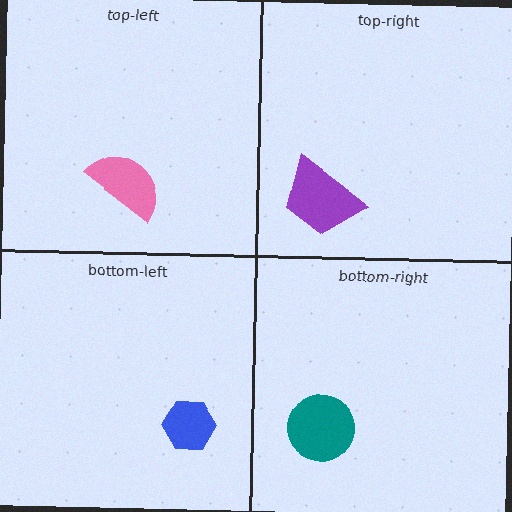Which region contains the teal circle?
The bottom-right region.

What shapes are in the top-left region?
The pink semicircle.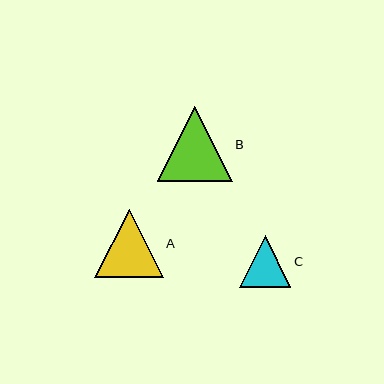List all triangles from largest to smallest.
From largest to smallest: B, A, C.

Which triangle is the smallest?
Triangle C is the smallest with a size of approximately 52 pixels.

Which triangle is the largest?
Triangle B is the largest with a size of approximately 75 pixels.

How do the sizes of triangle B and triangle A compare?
Triangle B and triangle A are approximately the same size.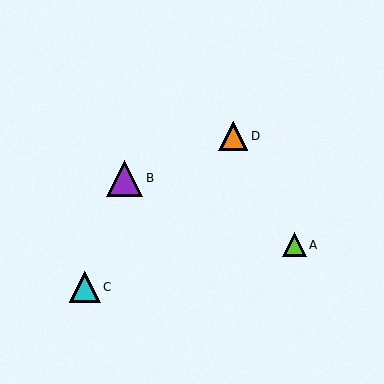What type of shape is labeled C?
Shape C is a cyan triangle.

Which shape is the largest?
The purple triangle (labeled B) is the largest.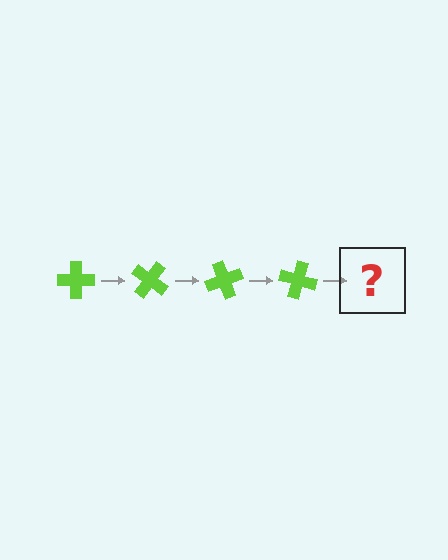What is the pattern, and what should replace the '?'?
The pattern is that the cross rotates 35 degrees each step. The '?' should be a lime cross rotated 140 degrees.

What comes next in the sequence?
The next element should be a lime cross rotated 140 degrees.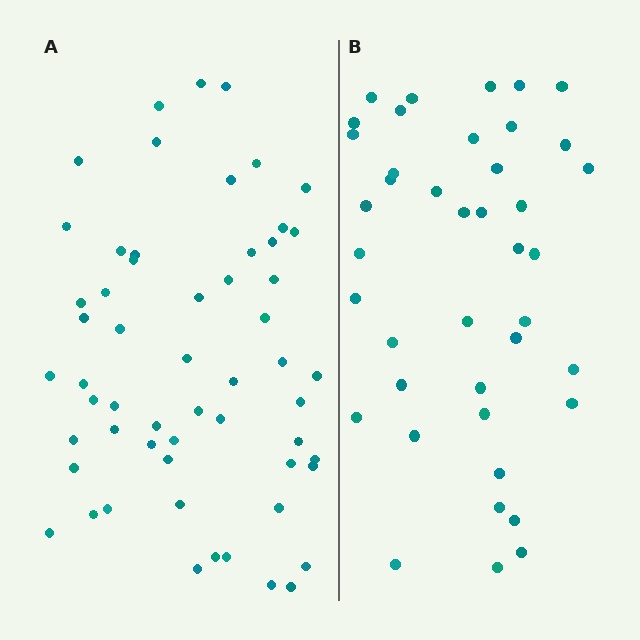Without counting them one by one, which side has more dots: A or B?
Region A (the left region) has more dots.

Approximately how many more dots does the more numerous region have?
Region A has approximately 15 more dots than region B.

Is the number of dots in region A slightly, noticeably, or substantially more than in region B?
Region A has noticeably more, but not dramatically so. The ratio is roughly 1.4 to 1.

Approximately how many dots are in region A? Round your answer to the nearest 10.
About 60 dots. (The exact count is 57, which rounds to 60.)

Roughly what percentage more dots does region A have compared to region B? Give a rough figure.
About 40% more.